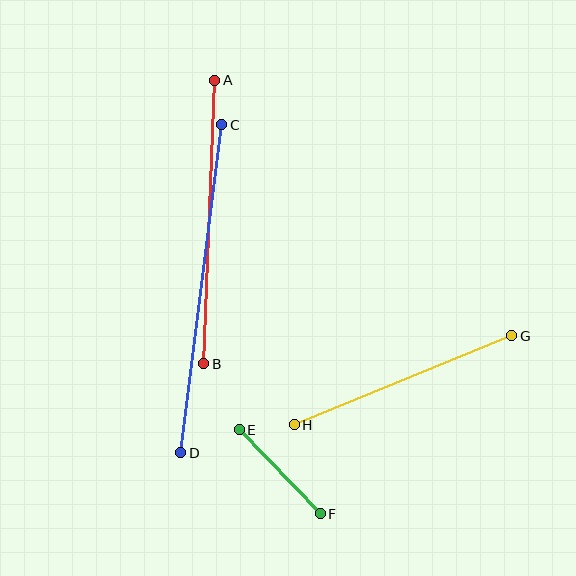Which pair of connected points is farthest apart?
Points C and D are farthest apart.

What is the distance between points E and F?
The distance is approximately 117 pixels.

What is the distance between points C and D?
The distance is approximately 331 pixels.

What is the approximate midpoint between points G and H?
The midpoint is at approximately (403, 380) pixels.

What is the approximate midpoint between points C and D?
The midpoint is at approximately (201, 289) pixels.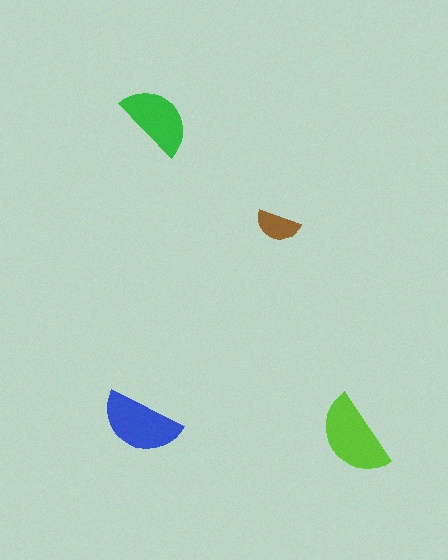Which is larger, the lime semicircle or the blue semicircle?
The lime one.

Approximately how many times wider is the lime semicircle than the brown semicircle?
About 2 times wider.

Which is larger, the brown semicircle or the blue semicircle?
The blue one.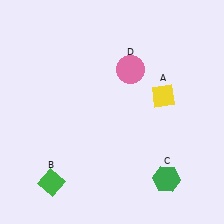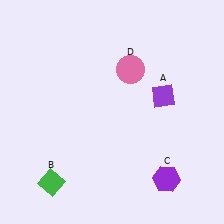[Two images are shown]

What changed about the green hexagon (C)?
In Image 1, C is green. In Image 2, it changed to purple.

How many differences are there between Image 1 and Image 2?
There are 2 differences between the two images.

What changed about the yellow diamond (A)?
In Image 1, A is yellow. In Image 2, it changed to purple.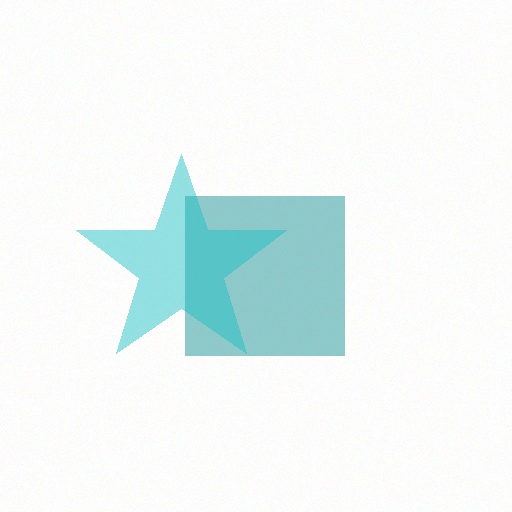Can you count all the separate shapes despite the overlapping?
Yes, there are 2 separate shapes.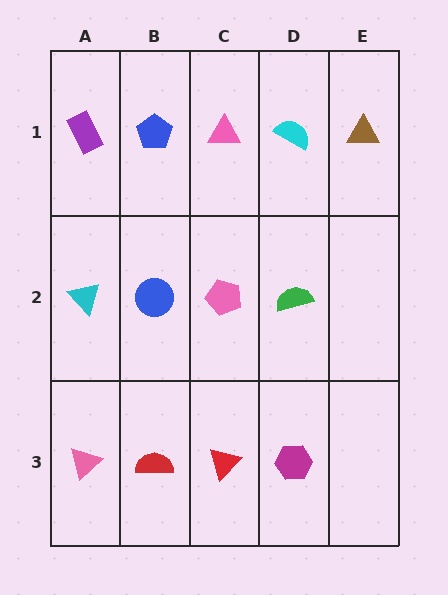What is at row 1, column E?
A brown triangle.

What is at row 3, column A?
A pink triangle.